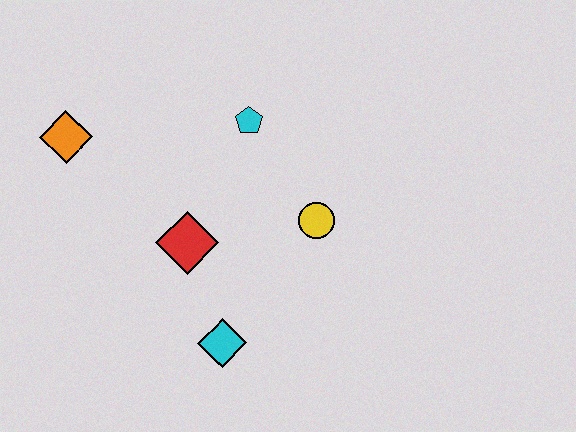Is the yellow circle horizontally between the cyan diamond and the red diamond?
No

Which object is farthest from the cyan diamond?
The orange diamond is farthest from the cyan diamond.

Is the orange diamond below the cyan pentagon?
Yes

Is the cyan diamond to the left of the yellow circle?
Yes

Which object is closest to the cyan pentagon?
The yellow circle is closest to the cyan pentagon.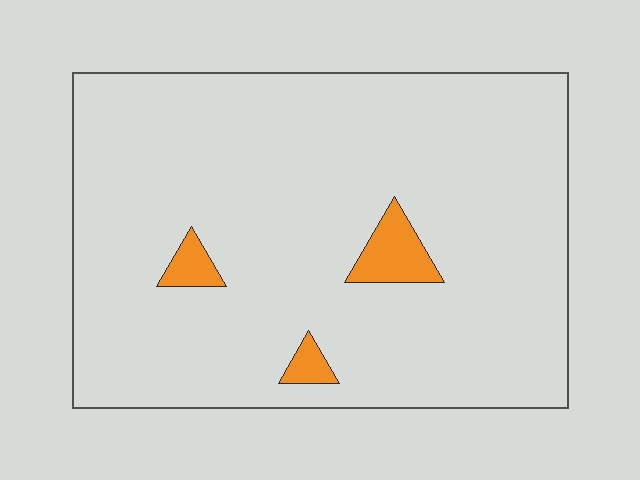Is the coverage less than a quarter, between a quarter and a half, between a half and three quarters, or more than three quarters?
Less than a quarter.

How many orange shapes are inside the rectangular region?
3.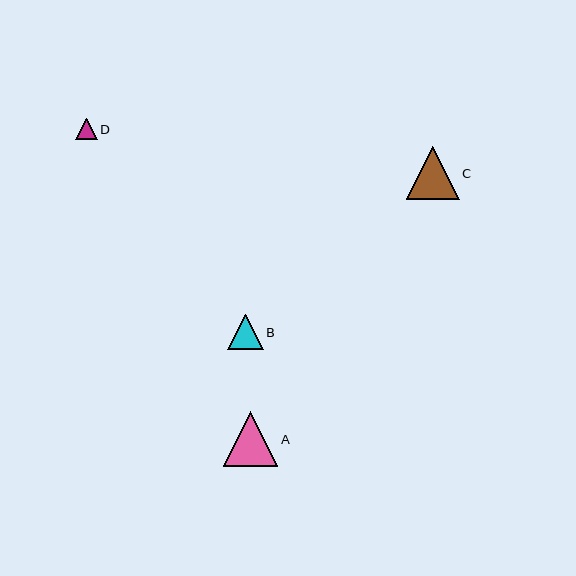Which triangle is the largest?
Triangle A is the largest with a size of approximately 54 pixels.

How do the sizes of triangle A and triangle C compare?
Triangle A and triangle C are approximately the same size.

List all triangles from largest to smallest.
From largest to smallest: A, C, B, D.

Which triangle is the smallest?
Triangle D is the smallest with a size of approximately 22 pixels.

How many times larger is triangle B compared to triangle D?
Triangle B is approximately 1.7 times the size of triangle D.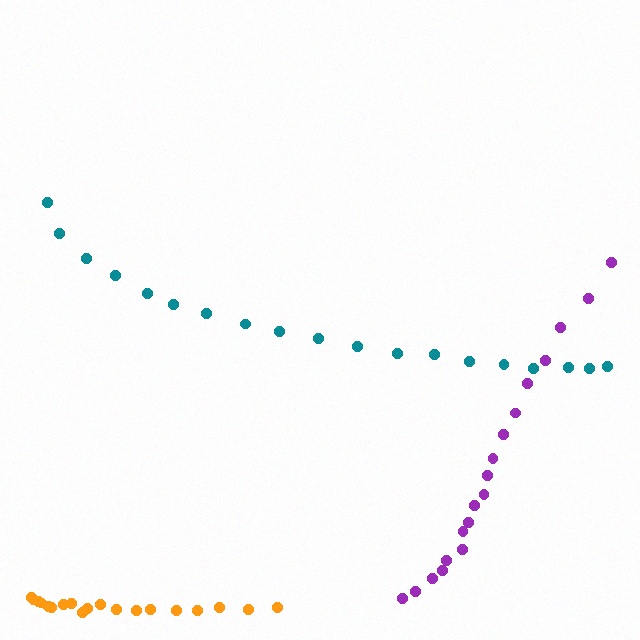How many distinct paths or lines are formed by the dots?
There are 3 distinct paths.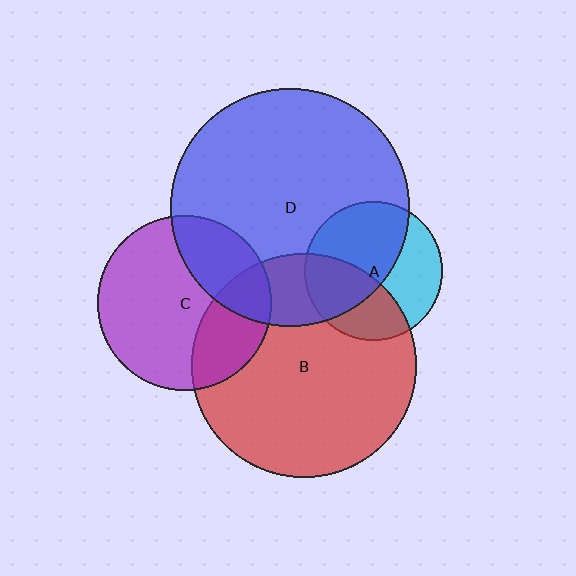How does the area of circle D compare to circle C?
Approximately 1.9 times.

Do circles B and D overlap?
Yes.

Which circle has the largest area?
Circle D (blue).